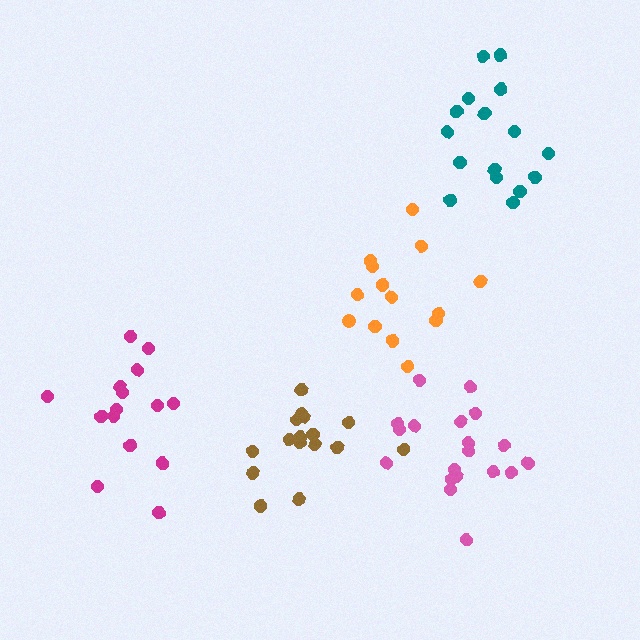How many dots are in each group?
Group 1: 15 dots, Group 2: 14 dots, Group 3: 16 dots, Group 4: 16 dots, Group 5: 19 dots (80 total).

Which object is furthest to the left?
The magenta cluster is leftmost.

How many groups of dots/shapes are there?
There are 5 groups.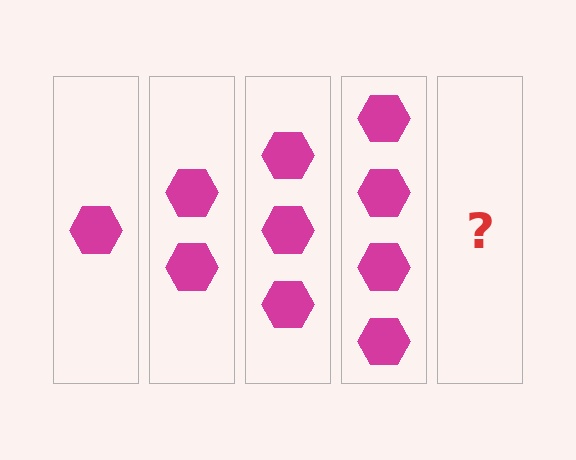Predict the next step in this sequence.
The next step is 5 hexagons.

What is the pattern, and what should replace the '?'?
The pattern is that each step adds one more hexagon. The '?' should be 5 hexagons.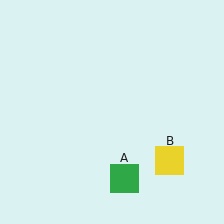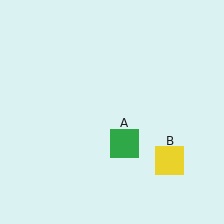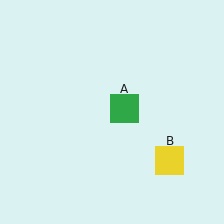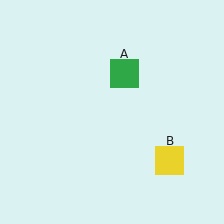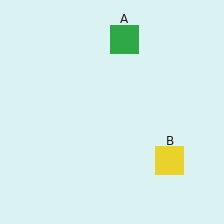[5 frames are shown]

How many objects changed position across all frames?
1 object changed position: green square (object A).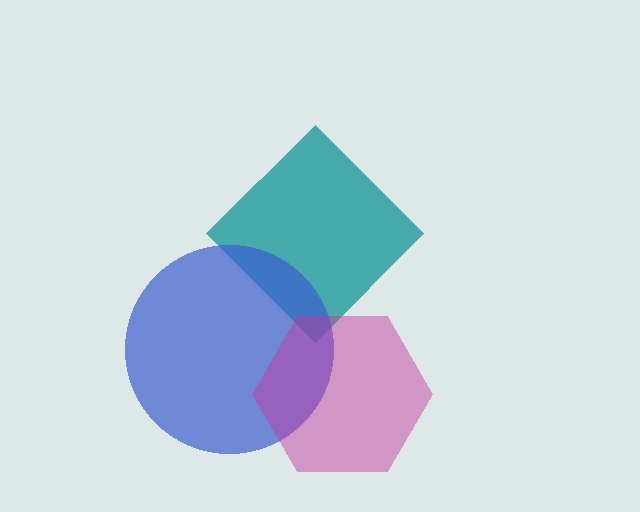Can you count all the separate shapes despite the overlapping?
Yes, there are 3 separate shapes.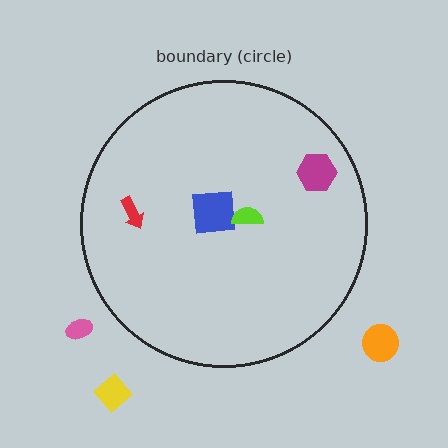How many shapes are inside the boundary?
4 inside, 3 outside.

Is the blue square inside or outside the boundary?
Inside.